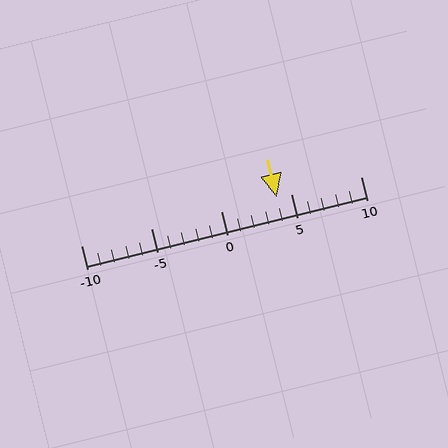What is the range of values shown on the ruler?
The ruler shows values from -10 to 10.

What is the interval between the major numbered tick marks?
The major tick marks are spaced 5 units apart.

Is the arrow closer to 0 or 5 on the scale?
The arrow is closer to 5.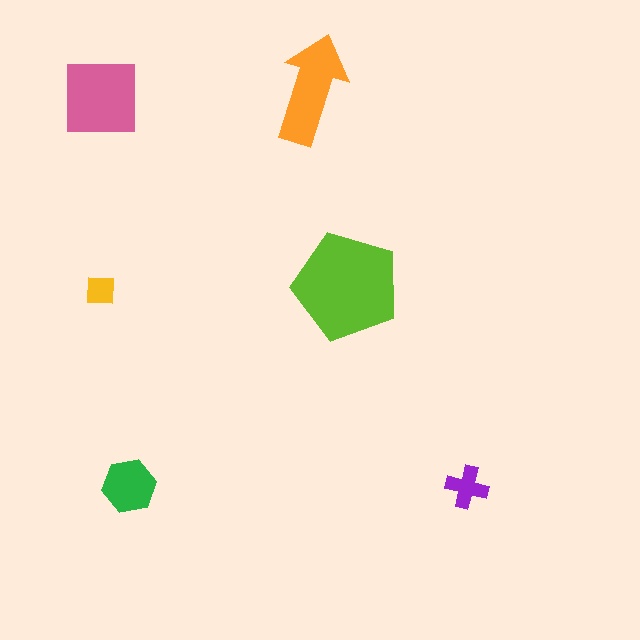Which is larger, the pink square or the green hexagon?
The pink square.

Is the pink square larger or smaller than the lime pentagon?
Smaller.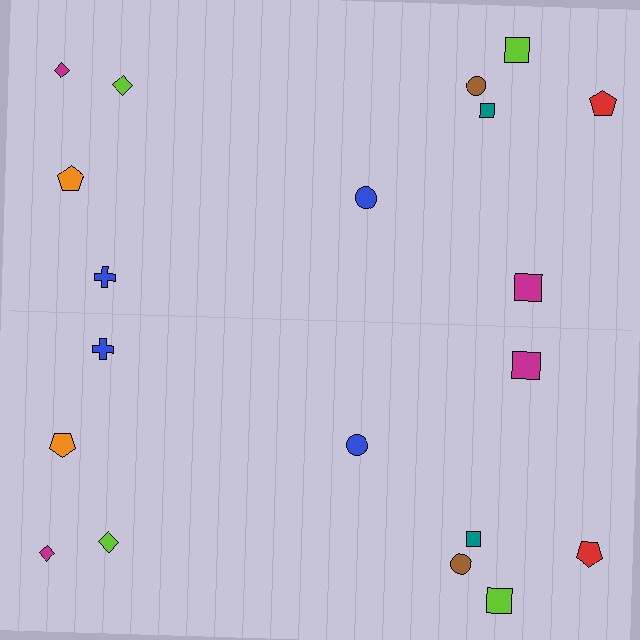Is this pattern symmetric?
Yes, this pattern has bilateral (reflection) symmetry.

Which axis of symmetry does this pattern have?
The pattern has a horizontal axis of symmetry running through the center of the image.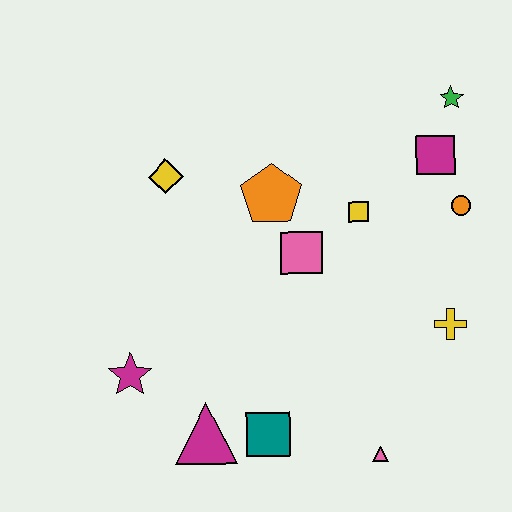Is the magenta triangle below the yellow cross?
Yes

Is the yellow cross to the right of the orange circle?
No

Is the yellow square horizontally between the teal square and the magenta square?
Yes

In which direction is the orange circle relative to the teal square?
The orange circle is above the teal square.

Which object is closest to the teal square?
The magenta triangle is closest to the teal square.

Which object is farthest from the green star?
The magenta star is farthest from the green star.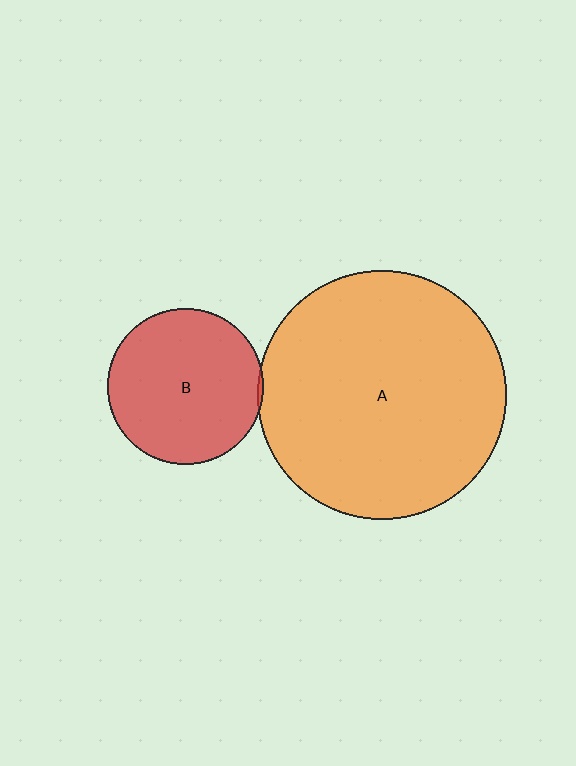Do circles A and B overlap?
Yes.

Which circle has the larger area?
Circle A (orange).